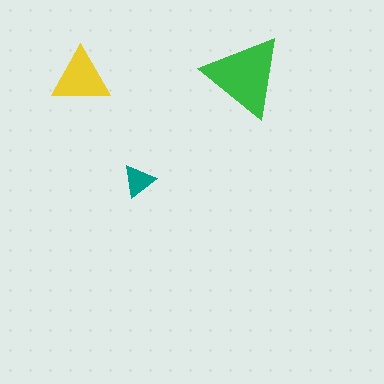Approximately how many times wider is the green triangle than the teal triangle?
About 2.5 times wider.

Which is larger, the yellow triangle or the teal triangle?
The yellow one.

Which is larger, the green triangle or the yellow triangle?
The green one.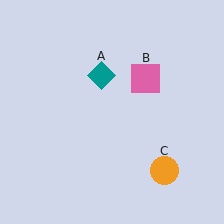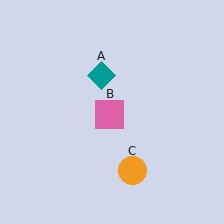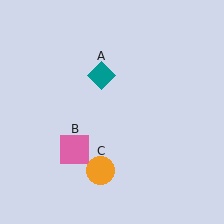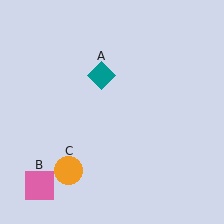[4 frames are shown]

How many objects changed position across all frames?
2 objects changed position: pink square (object B), orange circle (object C).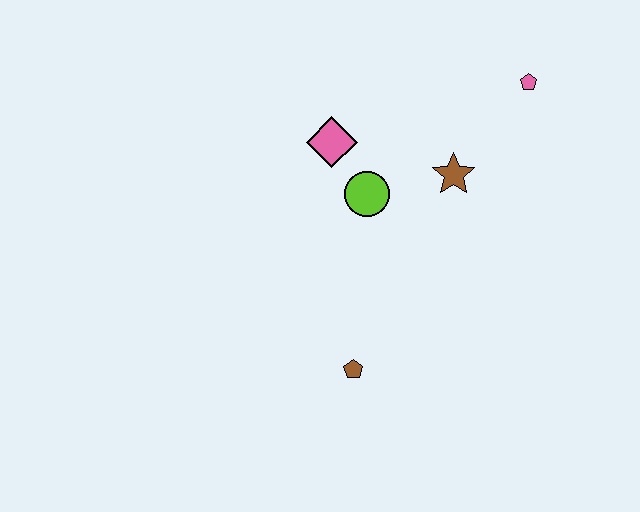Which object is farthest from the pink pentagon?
The brown pentagon is farthest from the pink pentagon.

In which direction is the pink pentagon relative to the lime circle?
The pink pentagon is to the right of the lime circle.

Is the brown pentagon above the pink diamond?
No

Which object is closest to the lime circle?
The pink diamond is closest to the lime circle.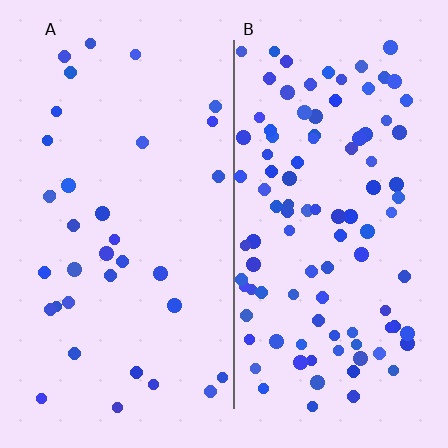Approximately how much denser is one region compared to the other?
Approximately 3.0× — region B over region A.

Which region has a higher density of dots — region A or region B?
B (the right).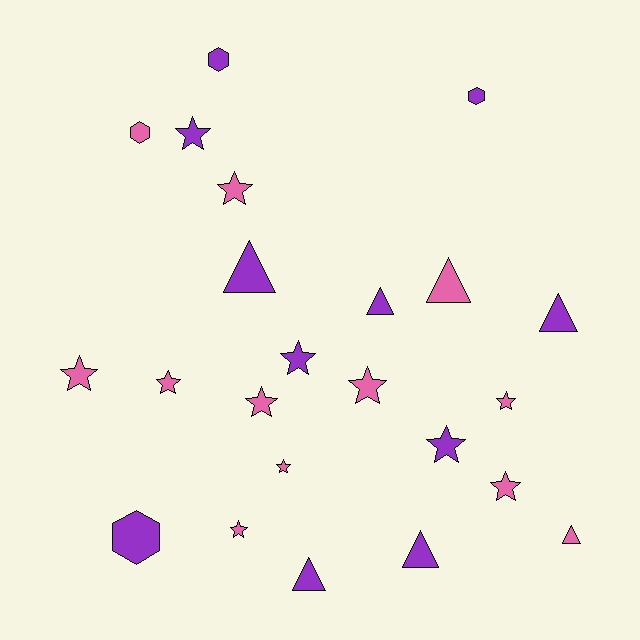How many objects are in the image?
There are 23 objects.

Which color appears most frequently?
Pink, with 12 objects.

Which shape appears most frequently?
Star, with 12 objects.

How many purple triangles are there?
There are 5 purple triangles.